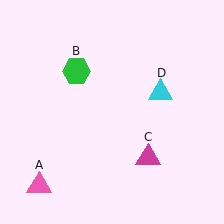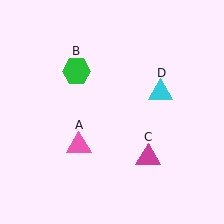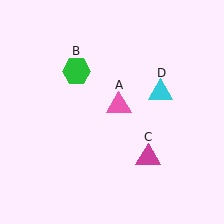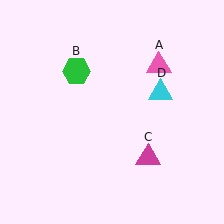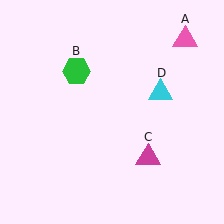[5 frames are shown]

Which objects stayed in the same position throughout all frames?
Green hexagon (object B) and magenta triangle (object C) and cyan triangle (object D) remained stationary.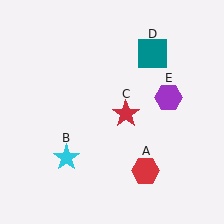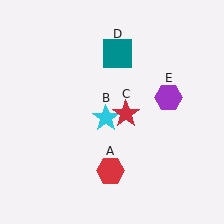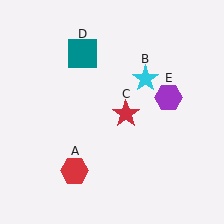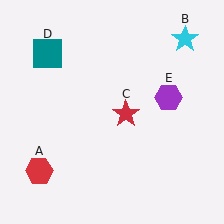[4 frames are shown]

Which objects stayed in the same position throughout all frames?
Red star (object C) and purple hexagon (object E) remained stationary.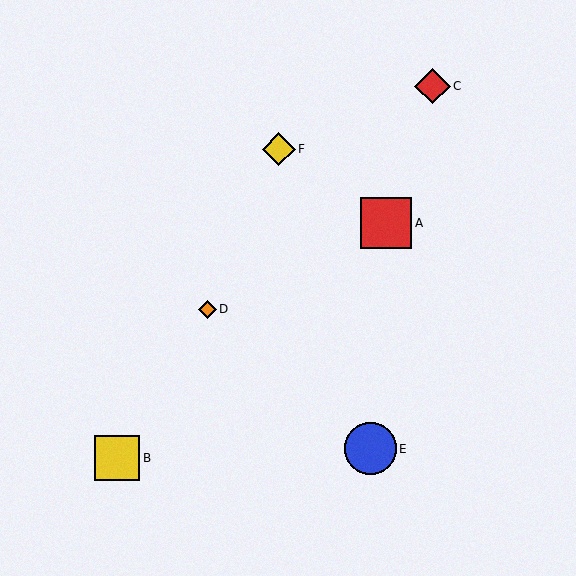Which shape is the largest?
The blue circle (labeled E) is the largest.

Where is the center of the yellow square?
The center of the yellow square is at (117, 458).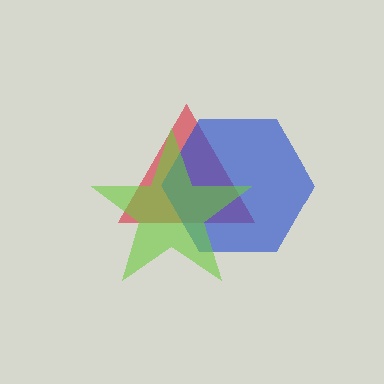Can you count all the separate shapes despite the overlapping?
Yes, there are 3 separate shapes.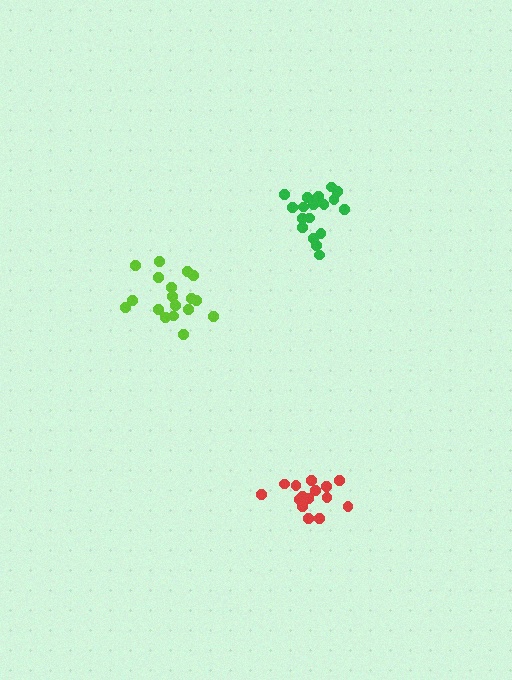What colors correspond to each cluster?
The clusters are colored: lime, red, green.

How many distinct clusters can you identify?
There are 3 distinct clusters.